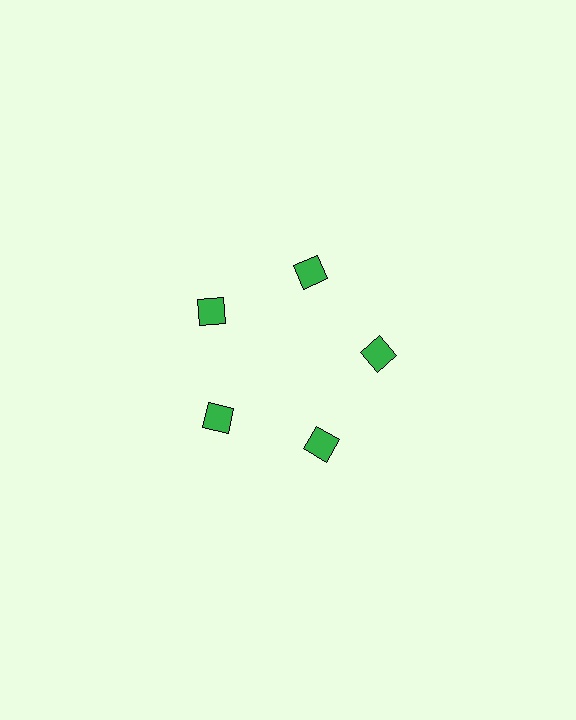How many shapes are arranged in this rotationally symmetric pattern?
There are 5 shapes, arranged in 5 groups of 1.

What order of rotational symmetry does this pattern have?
This pattern has 5-fold rotational symmetry.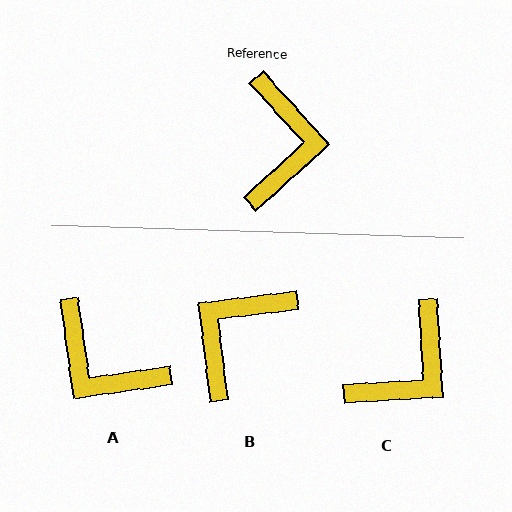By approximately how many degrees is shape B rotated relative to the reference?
Approximately 145 degrees counter-clockwise.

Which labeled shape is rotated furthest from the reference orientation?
B, about 145 degrees away.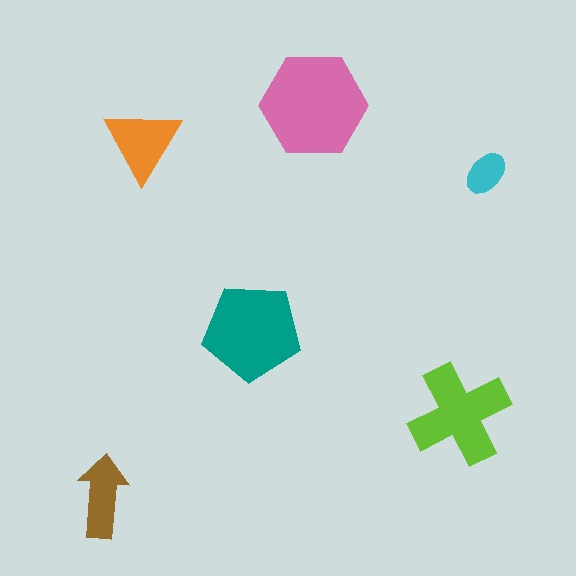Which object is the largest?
The pink hexagon.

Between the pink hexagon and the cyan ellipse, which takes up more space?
The pink hexagon.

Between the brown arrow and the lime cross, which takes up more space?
The lime cross.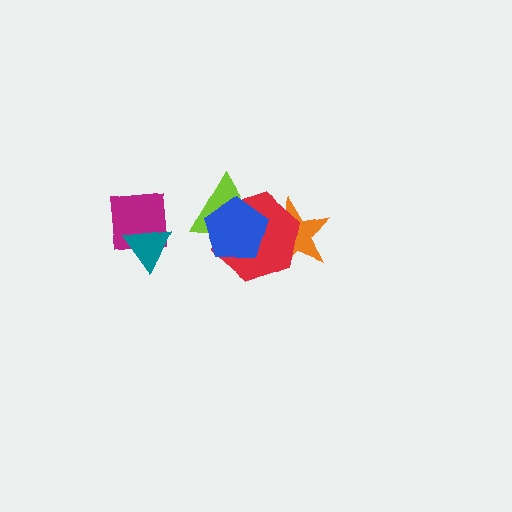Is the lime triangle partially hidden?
Yes, it is partially covered by another shape.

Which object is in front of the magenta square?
The teal triangle is in front of the magenta square.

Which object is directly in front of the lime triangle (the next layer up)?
The red hexagon is directly in front of the lime triangle.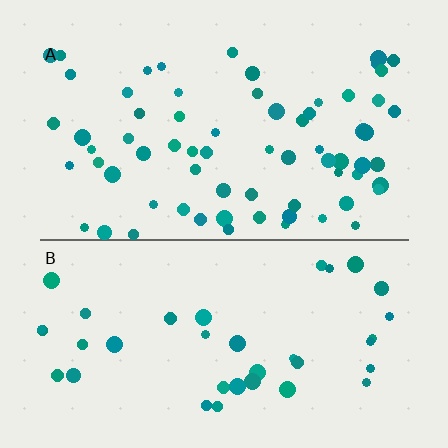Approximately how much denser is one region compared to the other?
Approximately 1.9× — region A over region B.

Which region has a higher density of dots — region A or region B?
A (the top).